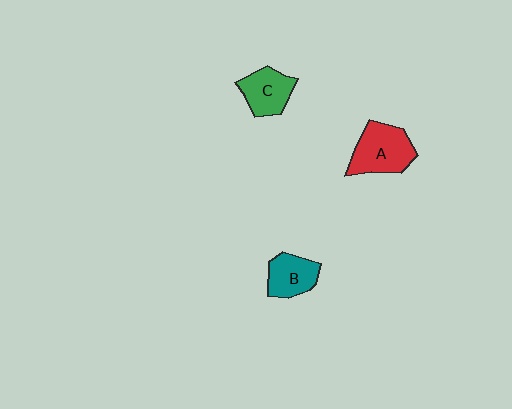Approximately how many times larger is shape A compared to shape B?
Approximately 1.4 times.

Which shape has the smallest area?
Shape B (teal).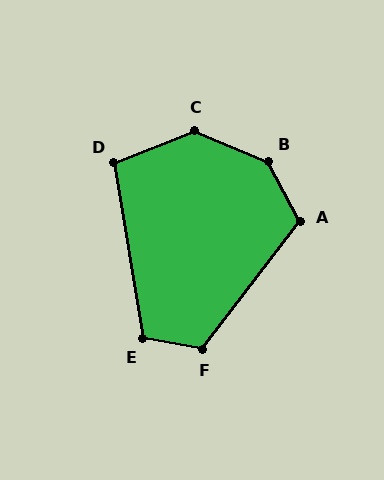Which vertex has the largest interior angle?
B, at approximately 141 degrees.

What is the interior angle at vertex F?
Approximately 117 degrees (obtuse).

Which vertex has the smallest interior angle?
D, at approximately 103 degrees.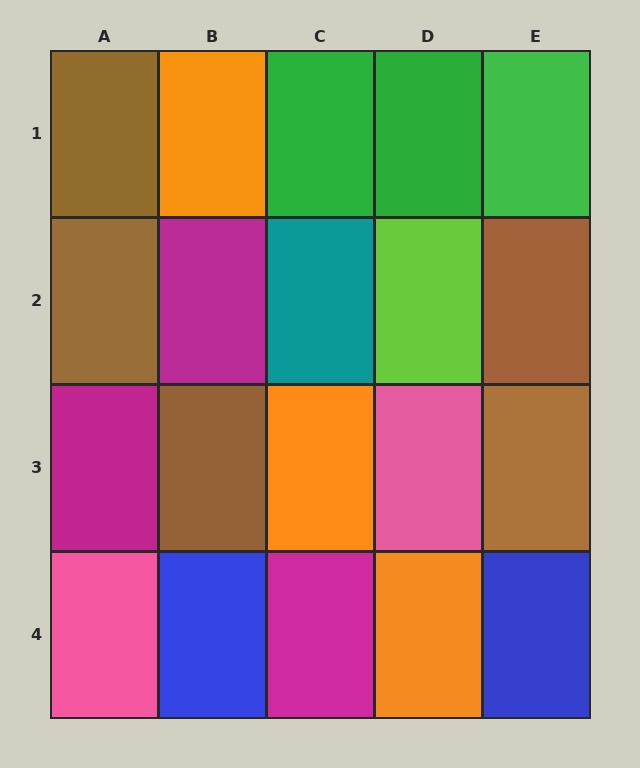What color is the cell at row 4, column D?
Orange.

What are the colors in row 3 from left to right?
Magenta, brown, orange, pink, brown.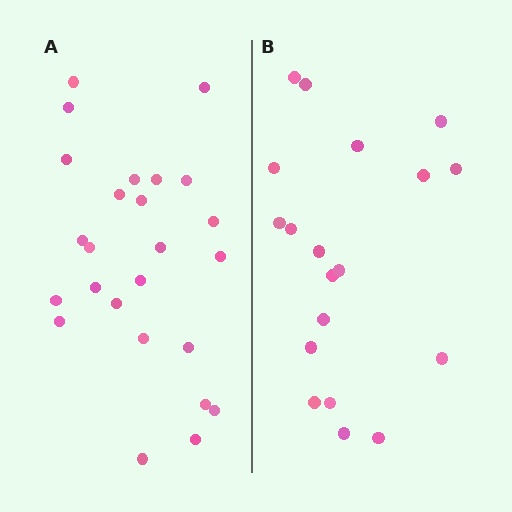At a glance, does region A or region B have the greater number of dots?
Region A (the left region) has more dots.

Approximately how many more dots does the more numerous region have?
Region A has about 6 more dots than region B.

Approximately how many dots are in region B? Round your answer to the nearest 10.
About 20 dots. (The exact count is 19, which rounds to 20.)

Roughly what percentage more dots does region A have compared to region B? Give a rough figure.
About 30% more.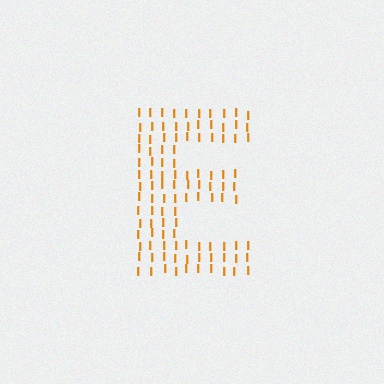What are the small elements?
The small elements are letter I's.